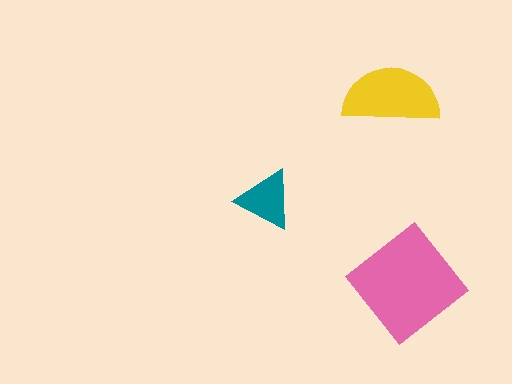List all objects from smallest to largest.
The teal triangle, the yellow semicircle, the pink diamond.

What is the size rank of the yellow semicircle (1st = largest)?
2nd.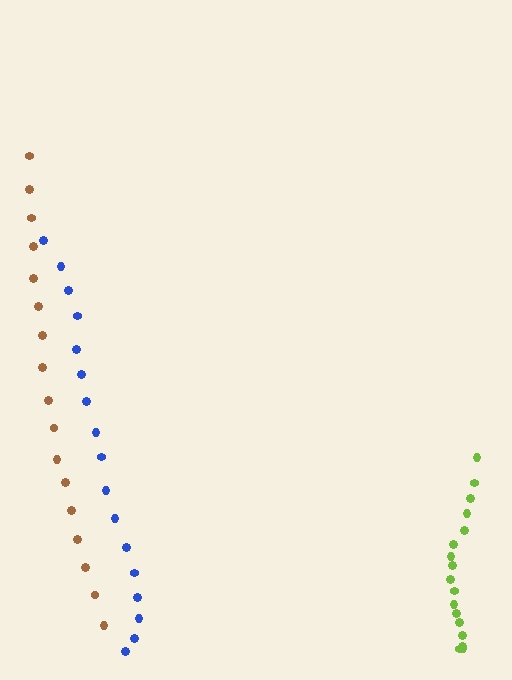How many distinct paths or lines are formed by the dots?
There are 3 distinct paths.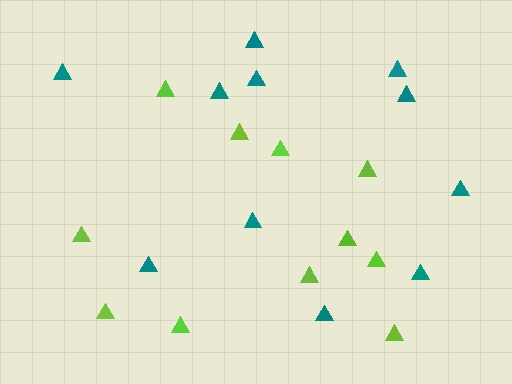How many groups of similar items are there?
There are 2 groups: one group of lime triangles (11) and one group of teal triangles (11).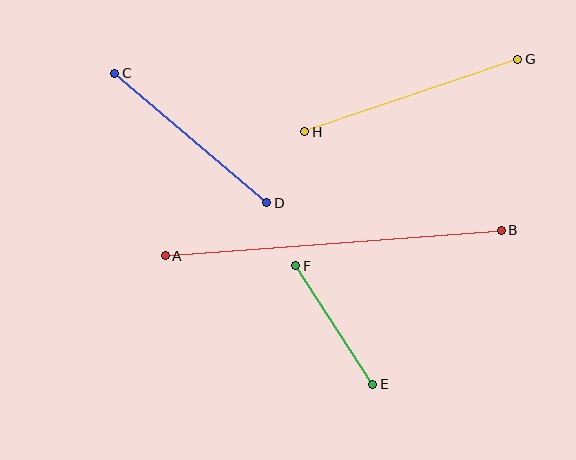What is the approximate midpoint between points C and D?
The midpoint is at approximately (191, 138) pixels.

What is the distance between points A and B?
The distance is approximately 337 pixels.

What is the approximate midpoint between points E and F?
The midpoint is at approximately (334, 325) pixels.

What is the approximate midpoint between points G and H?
The midpoint is at approximately (411, 95) pixels.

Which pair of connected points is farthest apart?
Points A and B are farthest apart.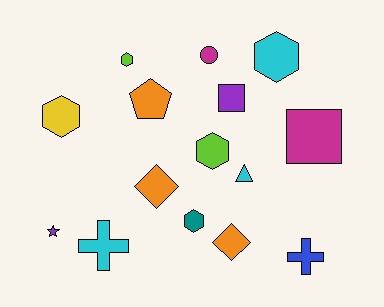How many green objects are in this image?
There are no green objects.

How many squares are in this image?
There are 2 squares.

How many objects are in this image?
There are 15 objects.